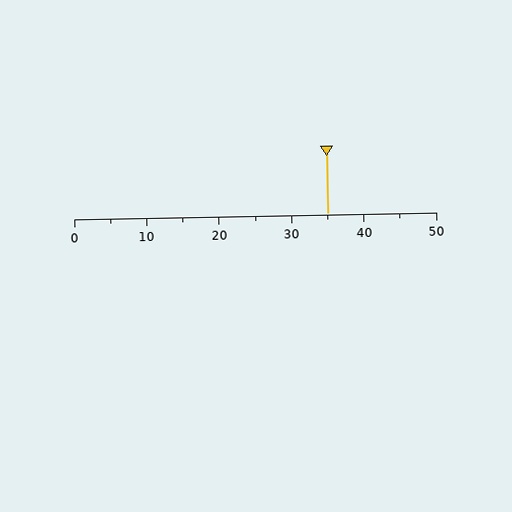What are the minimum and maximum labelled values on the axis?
The axis runs from 0 to 50.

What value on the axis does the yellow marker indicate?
The marker indicates approximately 35.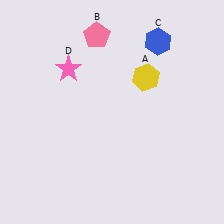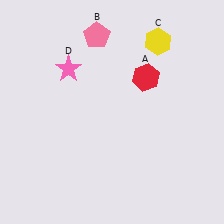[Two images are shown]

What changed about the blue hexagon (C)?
In Image 1, C is blue. In Image 2, it changed to yellow.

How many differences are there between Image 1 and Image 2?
There are 2 differences between the two images.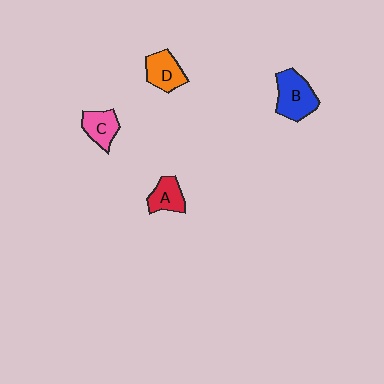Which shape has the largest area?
Shape B (blue).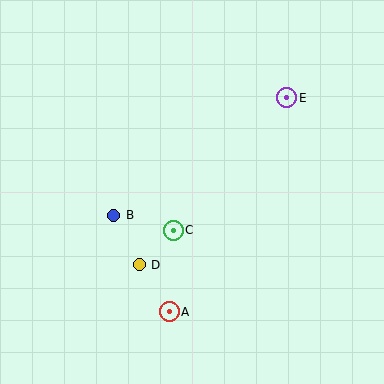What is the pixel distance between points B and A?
The distance between B and A is 111 pixels.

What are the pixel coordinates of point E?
Point E is at (287, 98).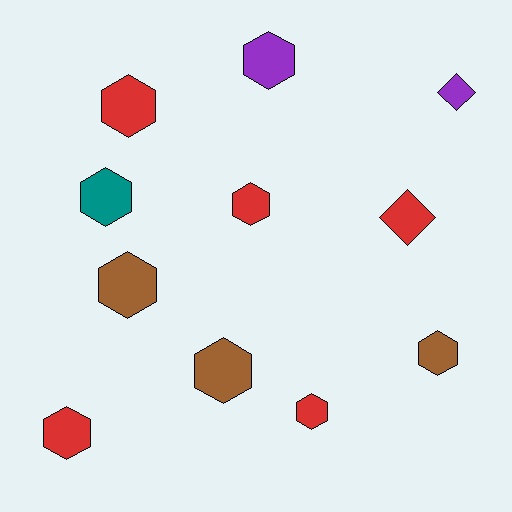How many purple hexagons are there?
There is 1 purple hexagon.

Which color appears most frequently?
Red, with 5 objects.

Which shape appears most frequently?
Hexagon, with 9 objects.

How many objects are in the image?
There are 11 objects.